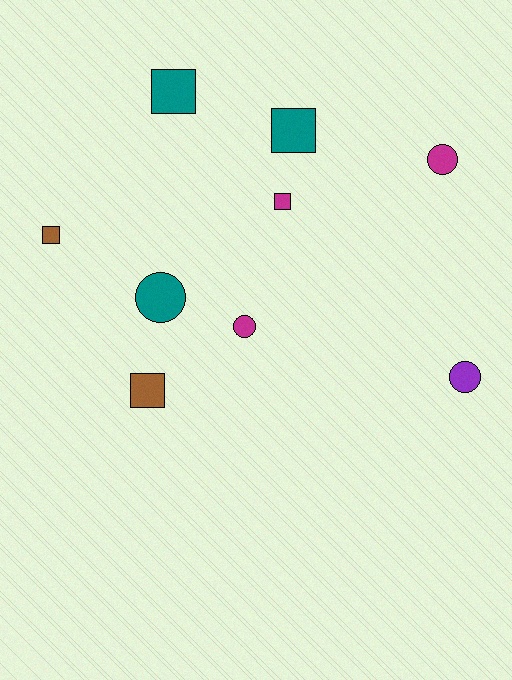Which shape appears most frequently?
Square, with 5 objects.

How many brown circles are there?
There are no brown circles.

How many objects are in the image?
There are 9 objects.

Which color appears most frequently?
Magenta, with 3 objects.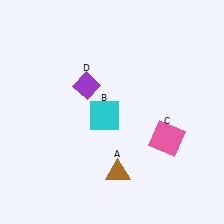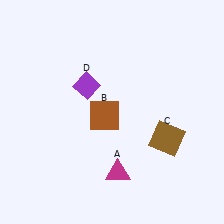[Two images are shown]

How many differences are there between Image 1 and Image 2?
There are 3 differences between the two images.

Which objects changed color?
A changed from brown to magenta. B changed from cyan to brown. C changed from pink to brown.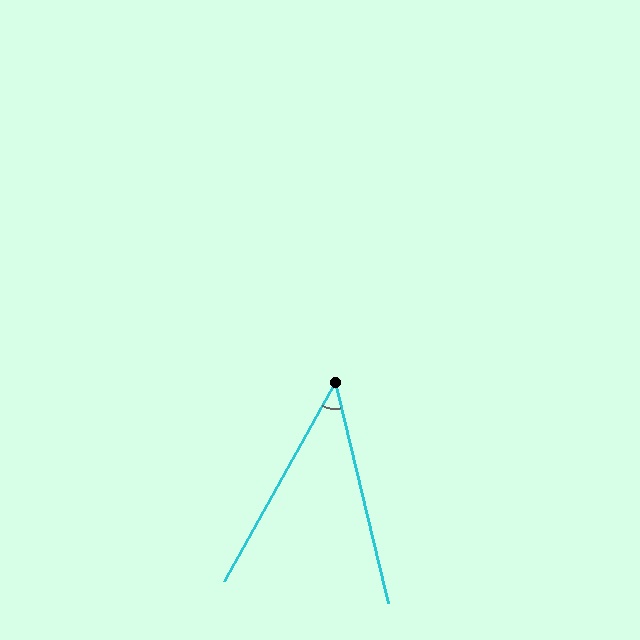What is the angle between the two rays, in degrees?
Approximately 43 degrees.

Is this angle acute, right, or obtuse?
It is acute.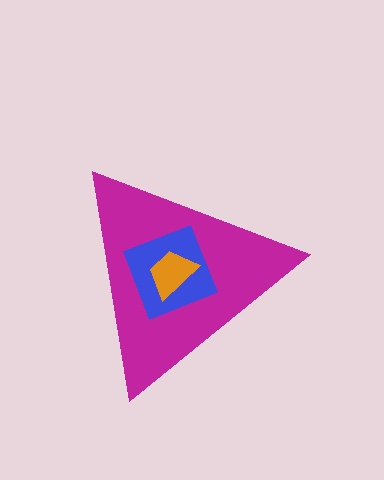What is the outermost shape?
The magenta triangle.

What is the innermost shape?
The orange trapezoid.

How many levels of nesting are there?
3.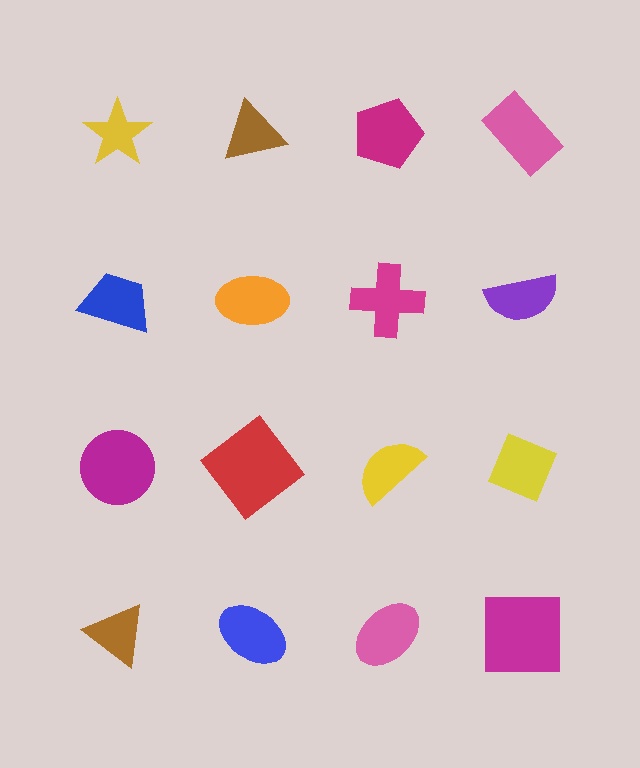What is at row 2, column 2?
An orange ellipse.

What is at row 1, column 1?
A yellow star.